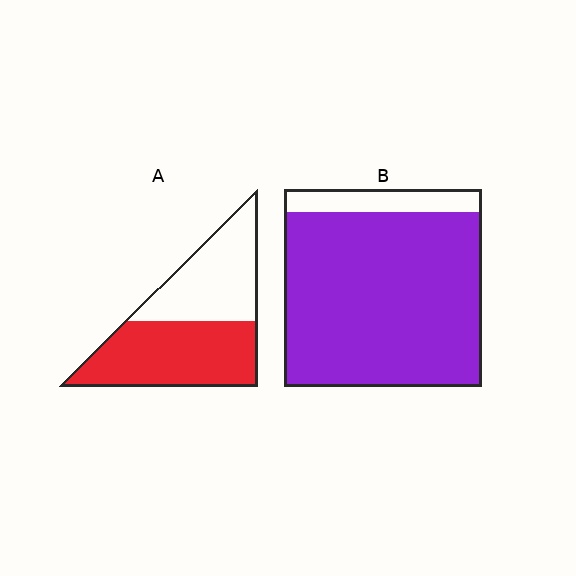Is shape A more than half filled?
Yes.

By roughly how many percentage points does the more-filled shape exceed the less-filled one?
By roughly 35 percentage points (B over A).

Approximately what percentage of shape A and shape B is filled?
A is approximately 55% and B is approximately 90%.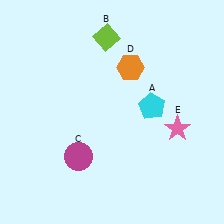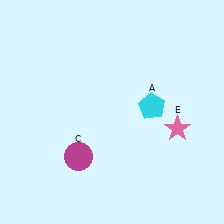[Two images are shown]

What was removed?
The orange hexagon (D), the lime diamond (B) were removed in Image 2.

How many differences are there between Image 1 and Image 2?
There are 2 differences between the two images.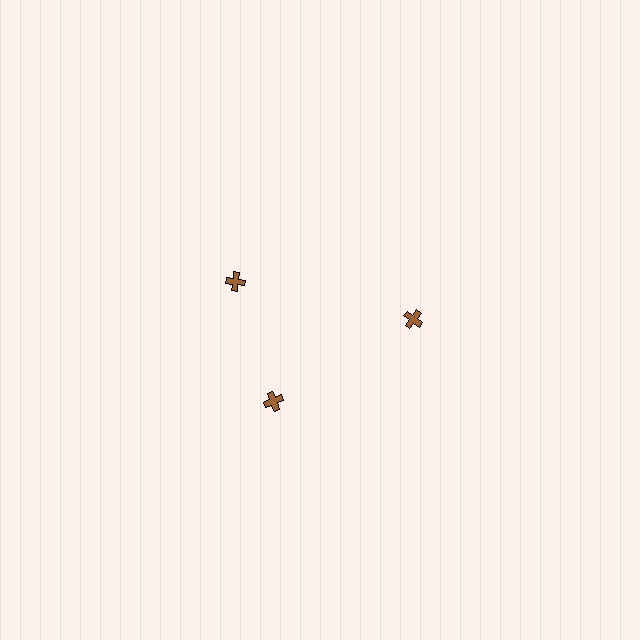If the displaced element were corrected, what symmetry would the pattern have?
It would have 3-fold rotational symmetry — the pattern would map onto itself every 120 degrees.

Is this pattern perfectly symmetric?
No. The 3 brown crosses are arranged in a ring, but one element near the 11 o'clock position is rotated out of alignment along the ring, breaking the 3-fold rotational symmetry.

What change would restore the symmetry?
The symmetry would be restored by rotating it back into even spacing with its neighbors so that all 3 crosses sit at equal angles and equal distance from the center.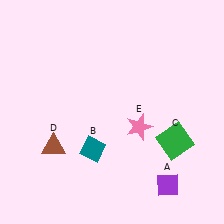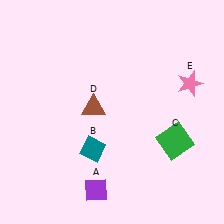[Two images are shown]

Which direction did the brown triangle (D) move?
The brown triangle (D) moved right.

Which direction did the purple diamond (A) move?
The purple diamond (A) moved left.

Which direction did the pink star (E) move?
The pink star (E) moved right.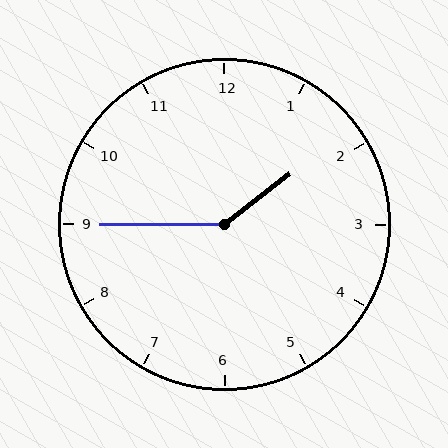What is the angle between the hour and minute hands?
Approximately 142 degrees.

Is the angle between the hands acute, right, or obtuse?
It is obtuse.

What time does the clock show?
1:45.